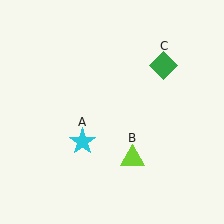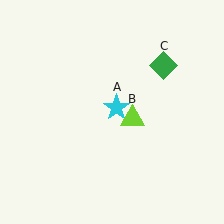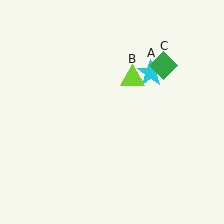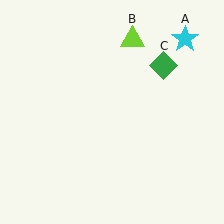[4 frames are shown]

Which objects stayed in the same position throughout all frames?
Green diamond (object C) remained stationary.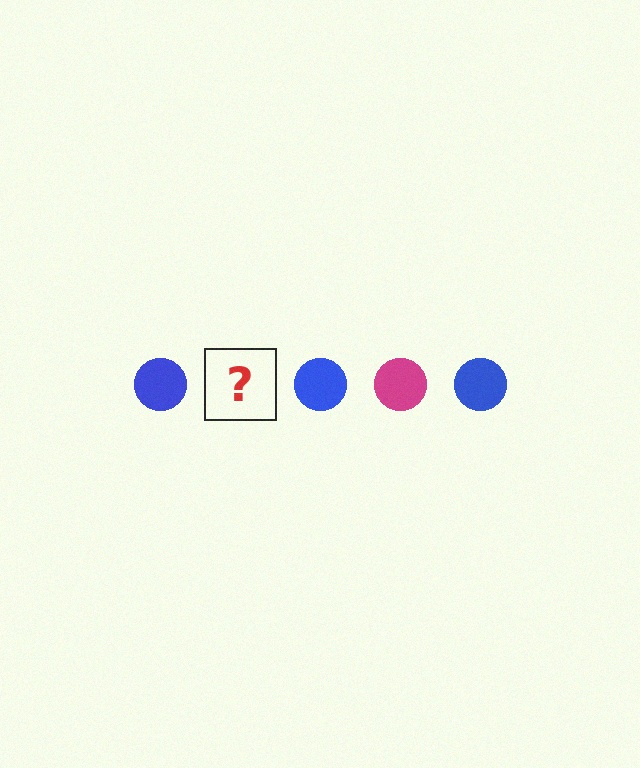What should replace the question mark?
The question mark should be replaced with a magenta circle.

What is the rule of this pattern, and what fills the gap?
The rule is that the pattern cycles through blue, magenta circles. The gap should be filled with a magenta circle.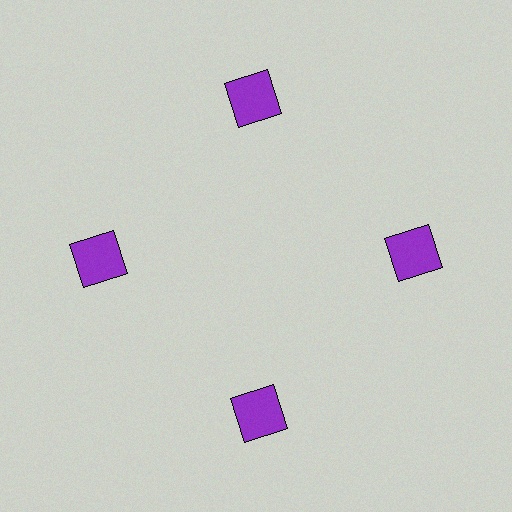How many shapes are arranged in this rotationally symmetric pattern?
There are 4 shapes, arranged in 4 groups of 1.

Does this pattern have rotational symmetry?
Yes, this pattern has 4-fold rotational symmetry. It looks the same after rotating 90 degrees around the center.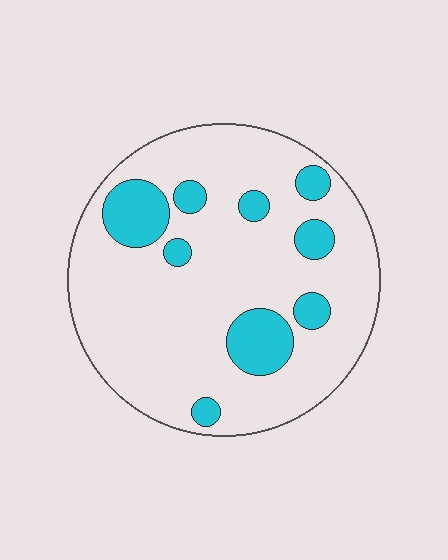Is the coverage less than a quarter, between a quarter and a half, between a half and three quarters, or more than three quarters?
Less than a quarter.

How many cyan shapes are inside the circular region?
9.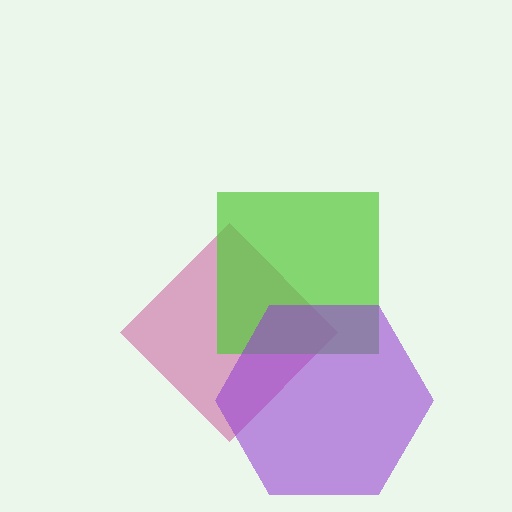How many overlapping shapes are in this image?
There are 3 overlapping shapes in the image.